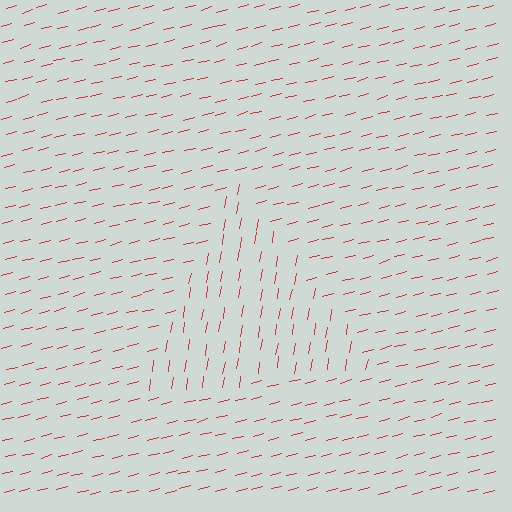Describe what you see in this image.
The image is filled with small red line segments. A triangle region in the image has lines oriented differently from the surrounding lines, creating a visible texture boundary.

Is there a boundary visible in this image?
Yes, there is a texture boundary formed by a change in line orientation.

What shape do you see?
I see a triangle.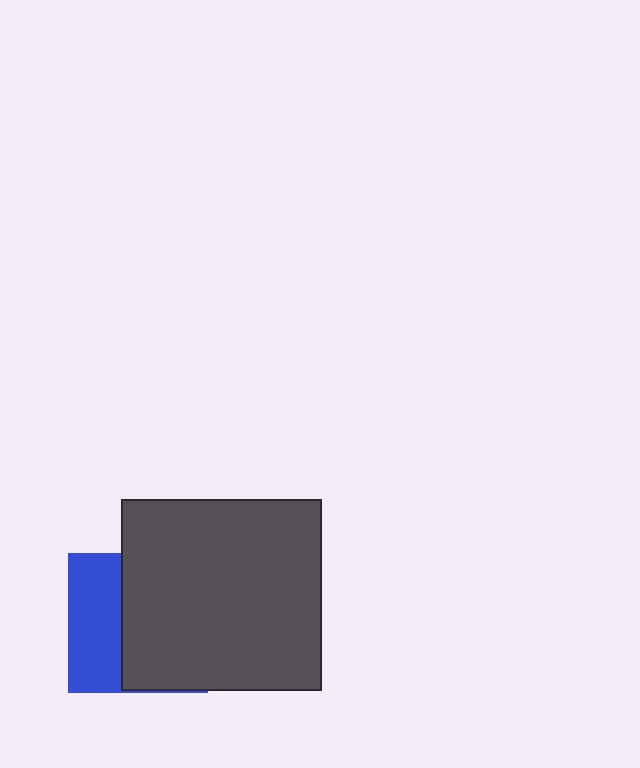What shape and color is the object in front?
The object in front is a dark gray rectangle.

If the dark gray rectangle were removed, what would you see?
You would see the complete blue square.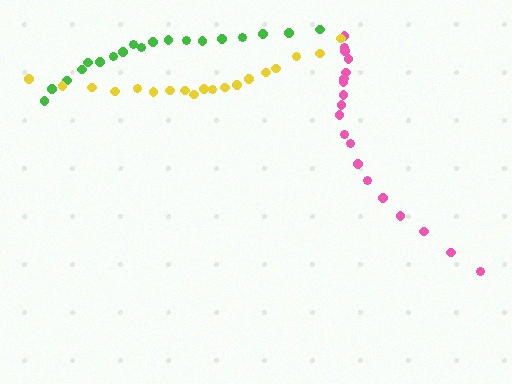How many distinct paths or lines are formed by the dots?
There are 3 distinct paths.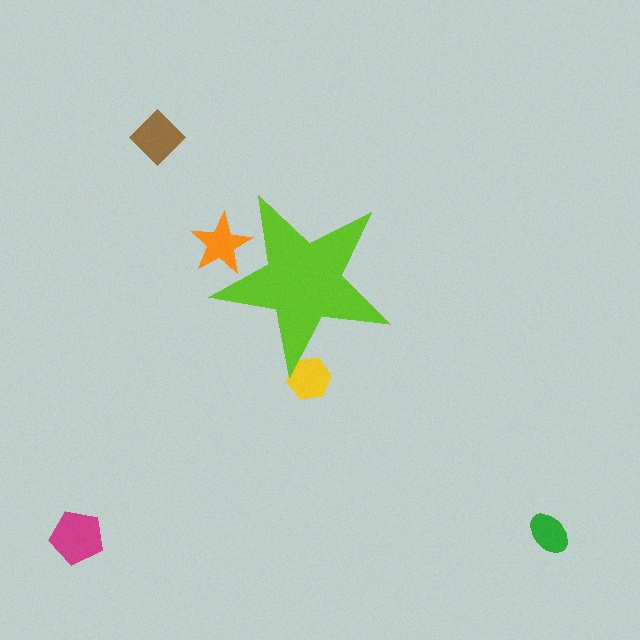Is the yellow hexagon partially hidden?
Yes, the yellow hexagon is partially hidden behind the lime star.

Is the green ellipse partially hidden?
No, the green ellipse is fully visible.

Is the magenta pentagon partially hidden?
No, the magenta pentagon is fully visible.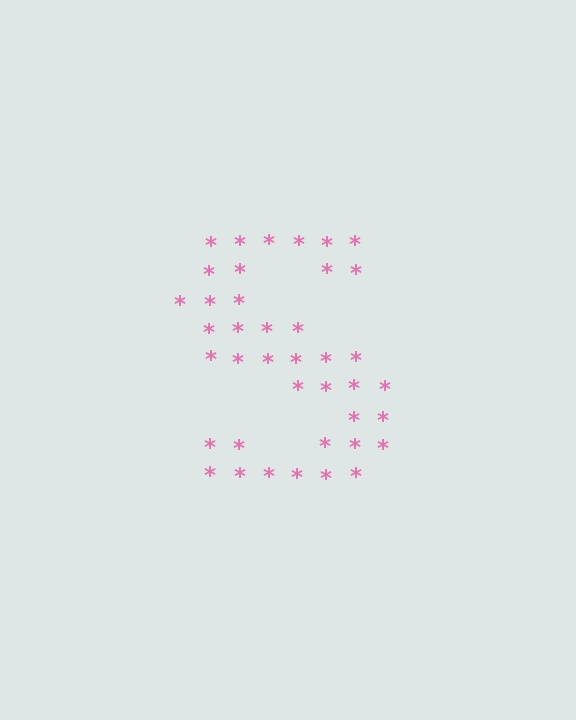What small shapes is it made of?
It is made of small asterisks.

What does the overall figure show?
The overall figure shows the letter S.